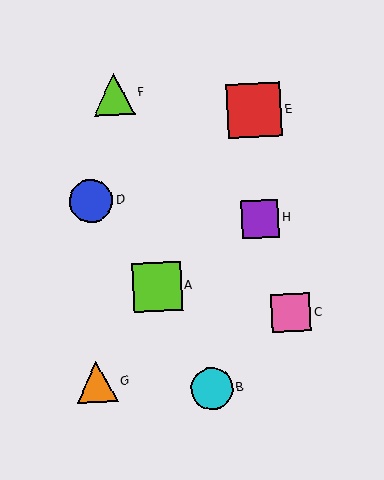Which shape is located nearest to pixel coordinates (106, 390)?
The orange triangle (labeled G) at (97, 382) is nearest to that location.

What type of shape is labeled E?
Shape E is a red square.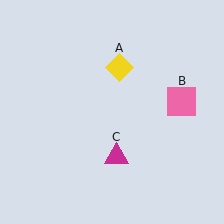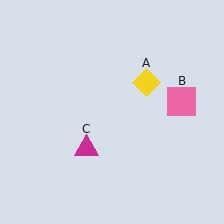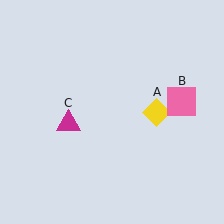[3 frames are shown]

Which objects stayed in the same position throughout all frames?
Pink square (object B) remained stationary.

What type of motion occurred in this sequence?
The yellow diamond (object A), magenta triangle (object C) rotated clockwise around the center of the scene.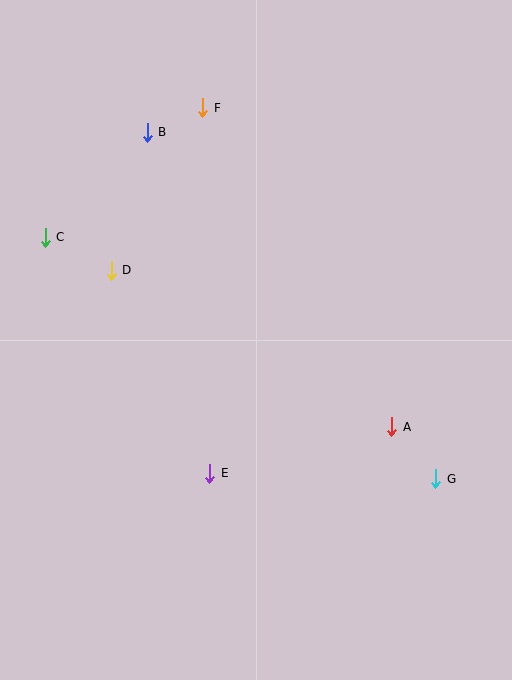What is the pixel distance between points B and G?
The distance between B and G is 451 pixels.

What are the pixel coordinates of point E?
Point E is at (210, 473).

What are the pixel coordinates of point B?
Point B is at (147, 132).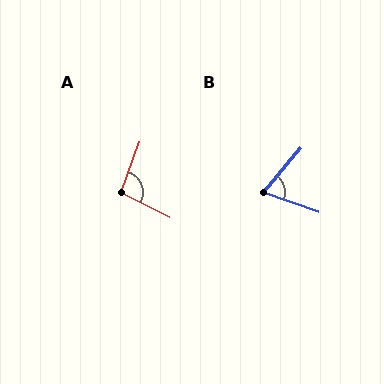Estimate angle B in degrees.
Approximately 69 degrees.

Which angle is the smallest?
B, at approximately 69 degrees.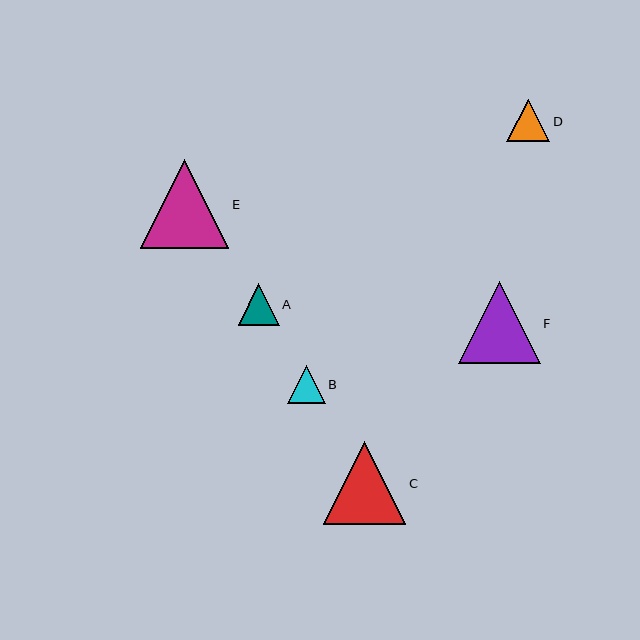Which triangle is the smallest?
Triangle B is the smallest with a size of approximately 38 pixels.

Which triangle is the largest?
Triangle E is the largest with a size of approximately 88 pixels.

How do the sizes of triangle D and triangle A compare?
Triangle D and triangle A are approximately the same size.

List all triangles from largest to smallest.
From largest to smallest: E, C, F, D, A, B.